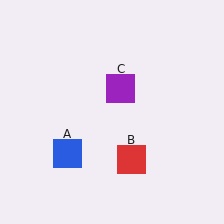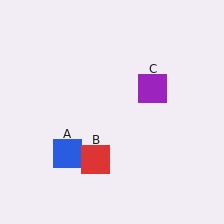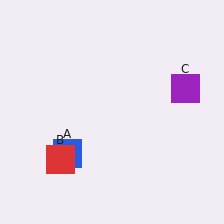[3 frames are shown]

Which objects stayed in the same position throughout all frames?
Blue square (object A) remained stationary.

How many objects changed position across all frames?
2 objects changed position: red square (object B), purple square (object C).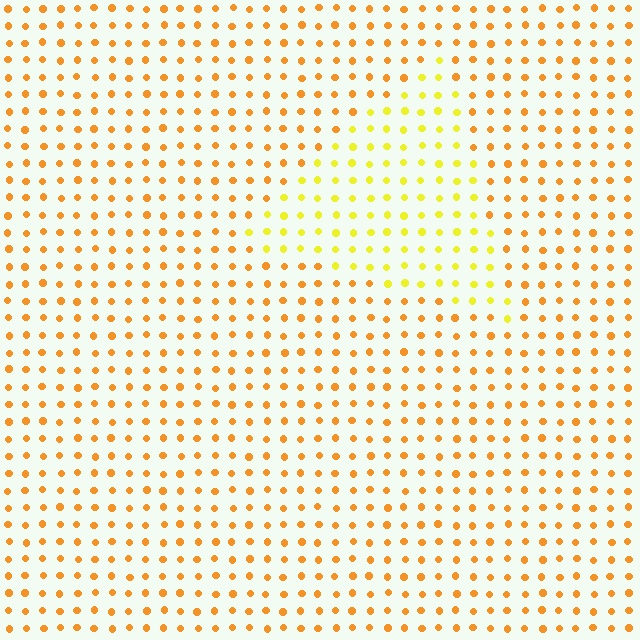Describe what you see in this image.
The image is filled with small orange elements in a uniform arrangement. A triangle-shaped region is visible where the elements are tinted to a slightly different hue, forming a subtle color boundary.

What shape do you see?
I see a triangle.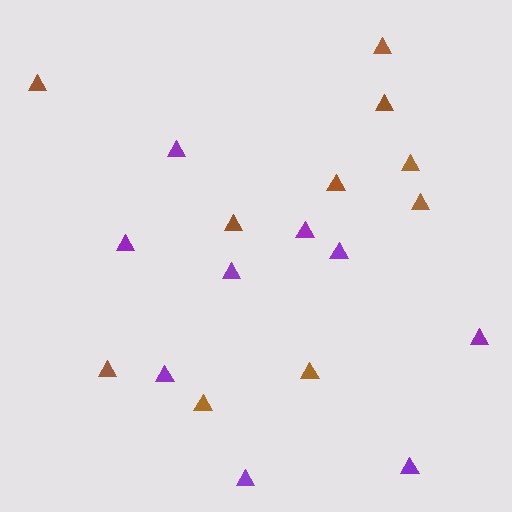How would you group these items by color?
There are 2 groups: one group of purple triangles (9) and one group of brown triangles (10).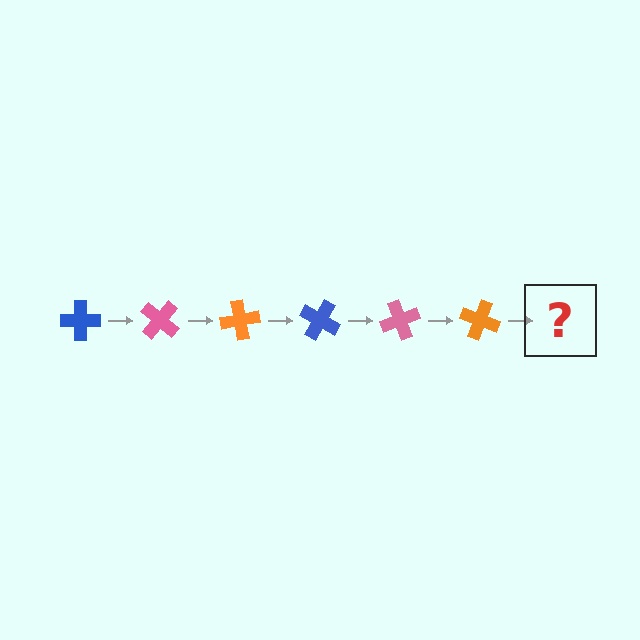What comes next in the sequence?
The next element should be a blue cross, rotated 240 degrees from the start.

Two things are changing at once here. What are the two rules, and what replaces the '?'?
The two rules are that it rotates 40 degrees each step and the color cycles through blue, pink, and orange. The '?' should be a blue cross, rotated 240 degrees from the start.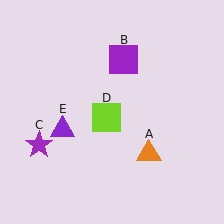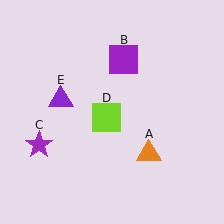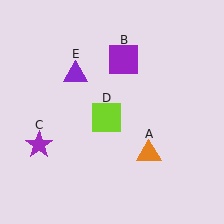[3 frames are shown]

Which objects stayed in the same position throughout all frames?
Orange triangle (object A) and purple square (object B) and purple star (object C) and lime square (object D) remained stationary.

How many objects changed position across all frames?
1 object changed position: purple triangle (object E).